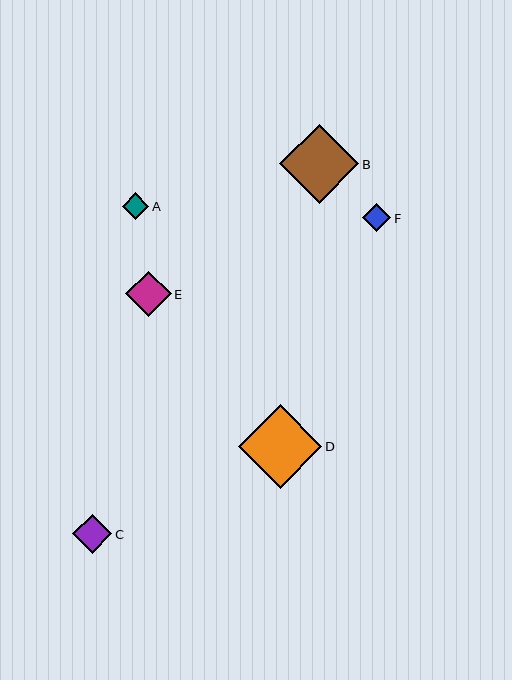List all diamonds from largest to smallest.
From largest to smallest: D, B, E, C, F, A.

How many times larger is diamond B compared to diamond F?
Diamond B is approximately 2.8 times the size of diamond F.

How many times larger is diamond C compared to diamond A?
Diamond C is approximately 1.5 times the size of diamond A.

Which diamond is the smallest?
Diamond A is the smallest with a size of approximately 27 pixels.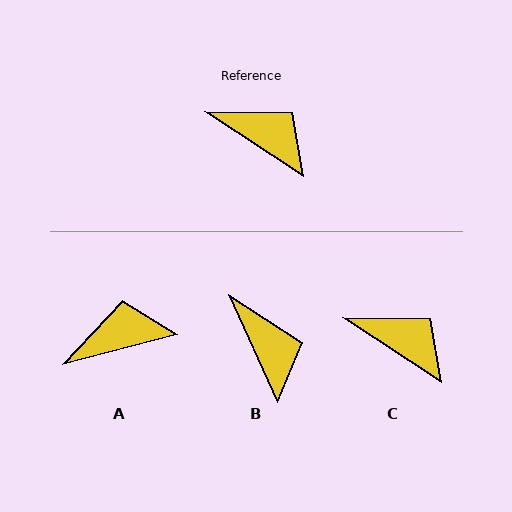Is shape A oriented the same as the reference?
No, it is off by about 48 degrees.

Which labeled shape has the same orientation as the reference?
C.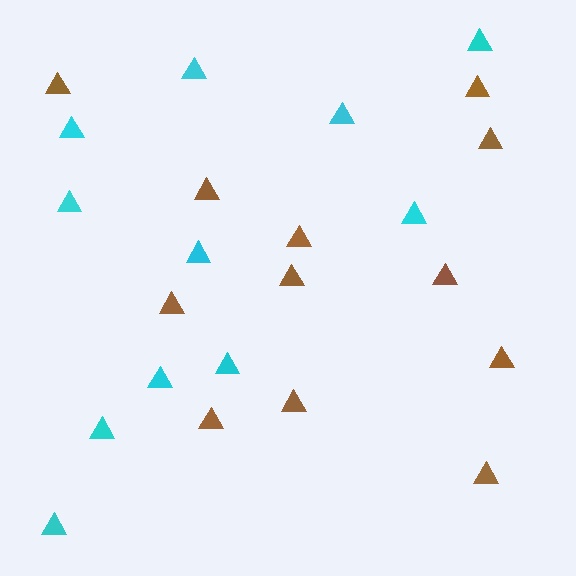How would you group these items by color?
There are 2 groups: one group of brown triangles (12) and one group of cyan triangles (11).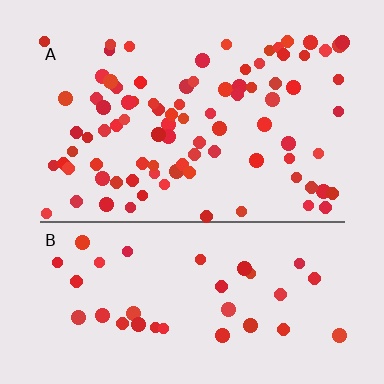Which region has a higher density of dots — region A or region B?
A (the top).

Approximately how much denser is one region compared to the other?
Approximately 2.5× — region A over region B.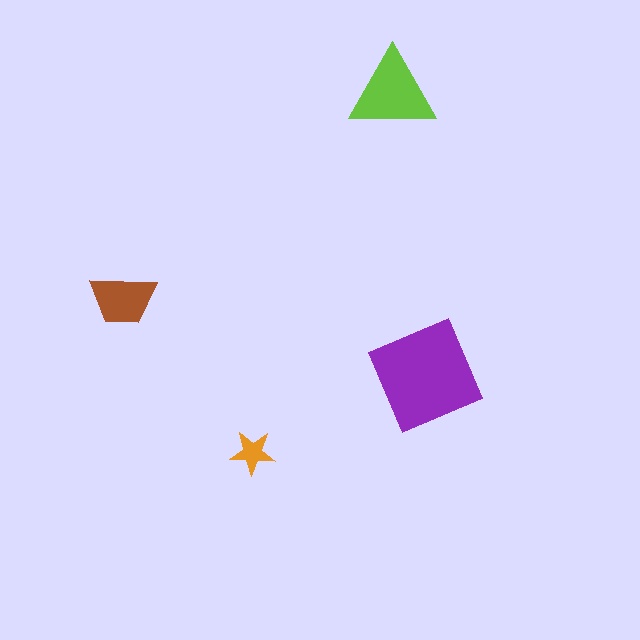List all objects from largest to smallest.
The purple square, the lime triangle, the brown trapezoid, the orange star.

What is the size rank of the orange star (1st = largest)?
4th.